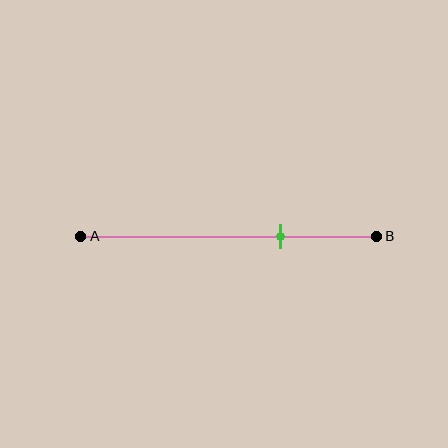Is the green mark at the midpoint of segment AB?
No, the mark is at about 65% from A, not at the 50% midpoint.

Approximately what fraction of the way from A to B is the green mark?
The green mark is approximately 65% of the way from A to B.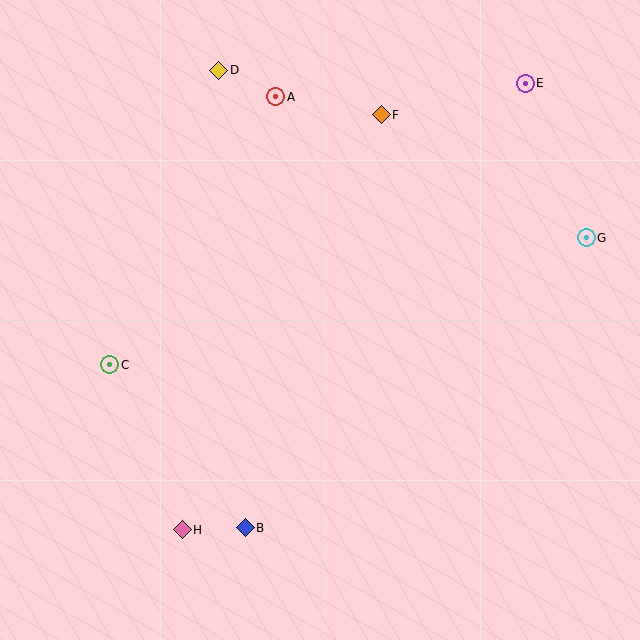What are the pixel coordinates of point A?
Point A is at (276, 97).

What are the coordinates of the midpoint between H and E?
The midpoint between H and E is at (354, 306).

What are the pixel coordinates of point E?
Point E is at (525, 83).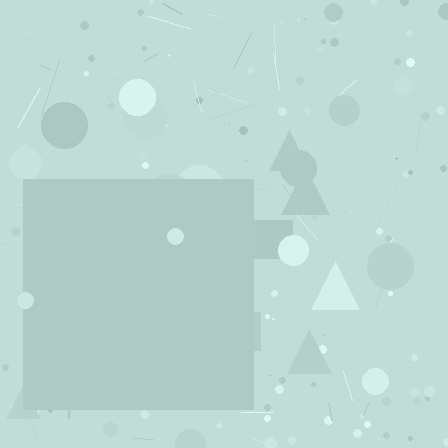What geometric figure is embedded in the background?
A square is embedded in the background.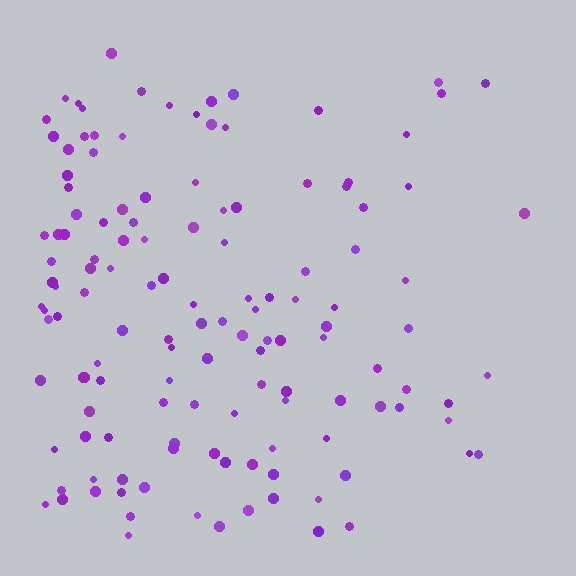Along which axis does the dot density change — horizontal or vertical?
Horizontal.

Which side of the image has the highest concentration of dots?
The left.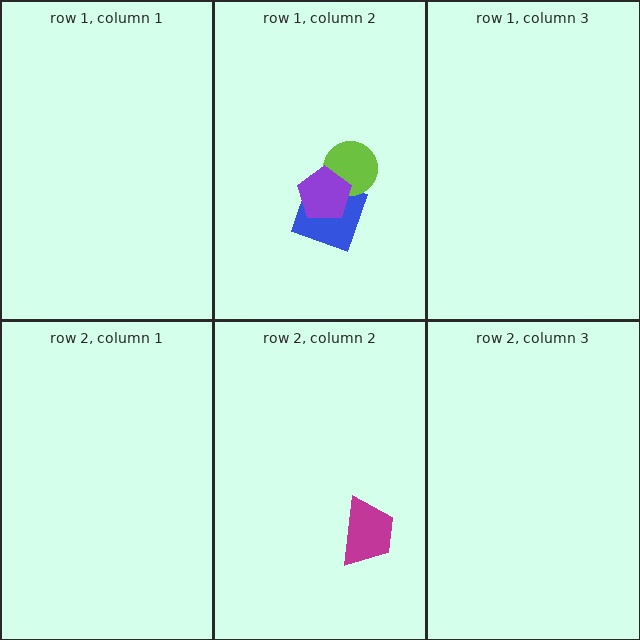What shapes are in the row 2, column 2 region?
The magenta trapezoid.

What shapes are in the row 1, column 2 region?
The blue square, the lime circle, the purple pentagon.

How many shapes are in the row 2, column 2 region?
1.